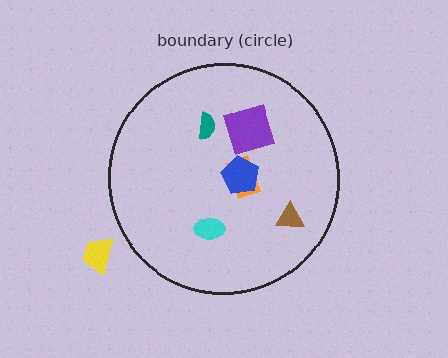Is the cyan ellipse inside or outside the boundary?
Inside.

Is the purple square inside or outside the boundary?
Inside.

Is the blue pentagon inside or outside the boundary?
Inside.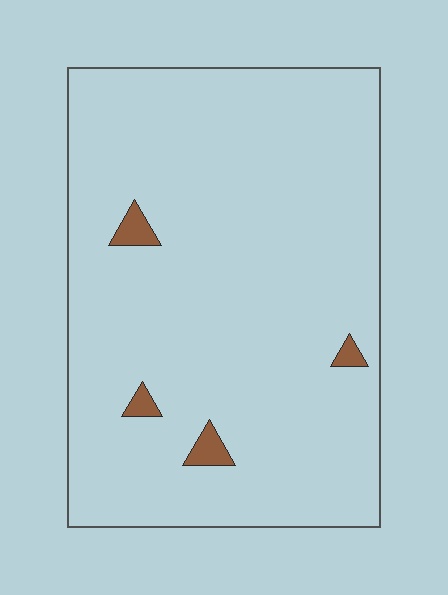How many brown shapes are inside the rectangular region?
4.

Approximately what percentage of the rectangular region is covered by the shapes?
Approximately 5%.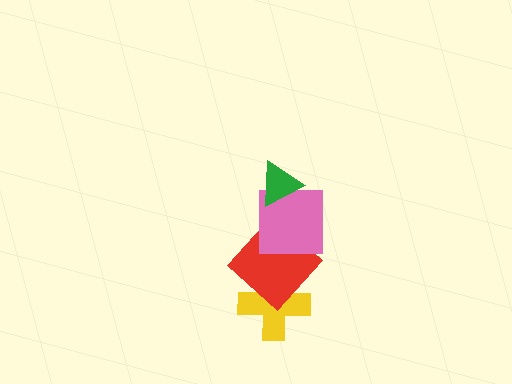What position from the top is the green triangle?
The green triangle is 1st from the top.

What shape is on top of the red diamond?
The pink square is on top of the red diamond.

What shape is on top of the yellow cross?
The red diamond is on top of the yellow cross.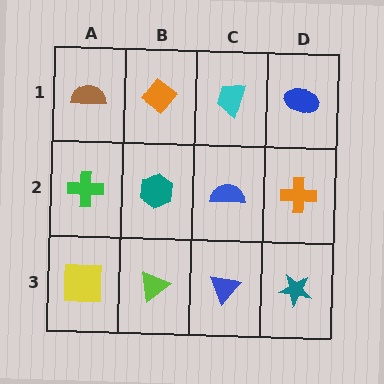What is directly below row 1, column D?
An orange cross.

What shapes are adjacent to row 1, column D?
An orange cross (row 2, column D), a cyan trapezoid (row 1, column C).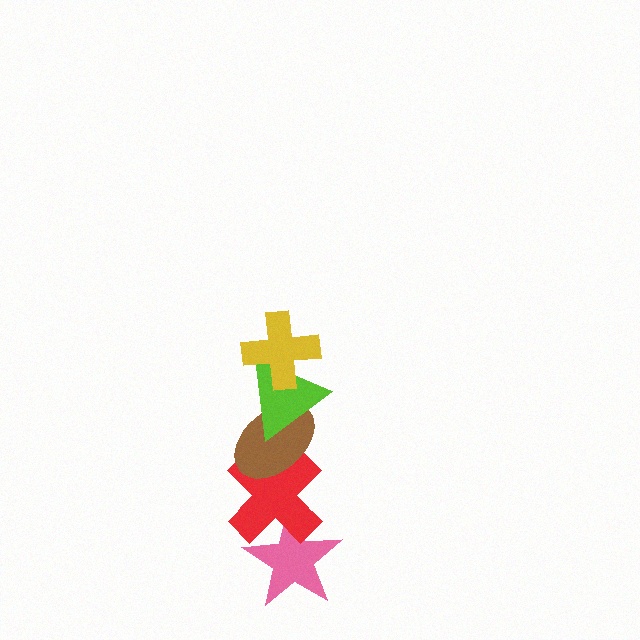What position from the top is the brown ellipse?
The brown ellipse is 3rd from the top.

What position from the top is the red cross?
The red cross is 4th from the top.